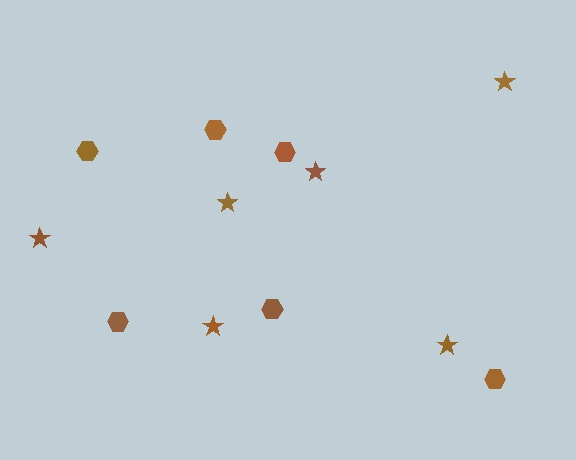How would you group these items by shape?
There are 2 groups: one group of stars (6) and one group of hexagons (6).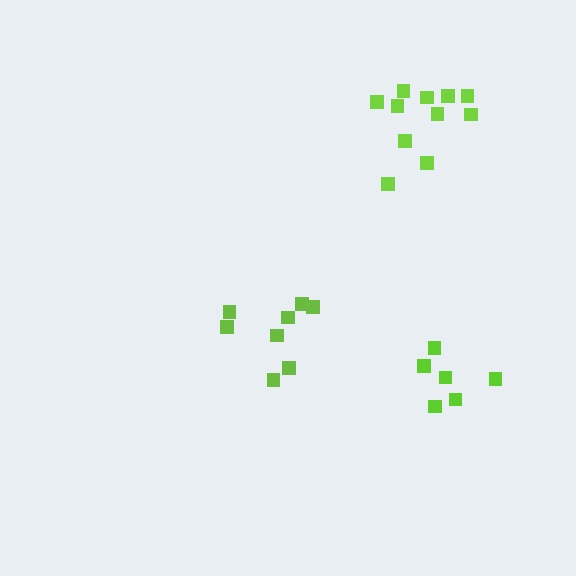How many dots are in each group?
Group 1: 11 dots, Group 2: 6 dots, Group 3: 8 dots (25 total).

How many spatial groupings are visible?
There are 3 spatial groupings.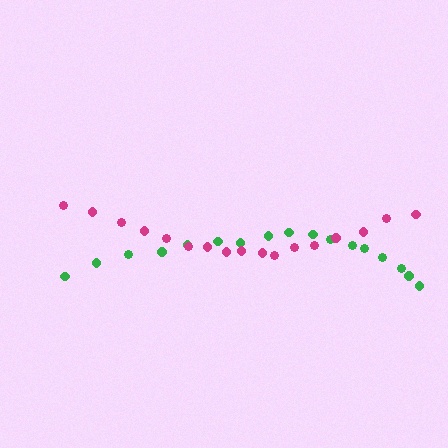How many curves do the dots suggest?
There are 2 distinct paths.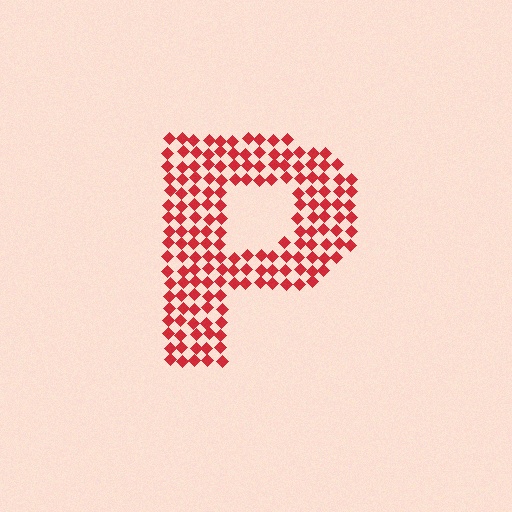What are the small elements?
The small elements are diamonds.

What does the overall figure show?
The overall figure shows the letter P.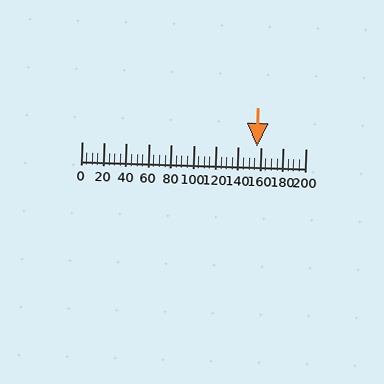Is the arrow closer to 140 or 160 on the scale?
The arrow is closer to 160.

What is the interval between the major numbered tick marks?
The major tick marks are spaced 20 units apart.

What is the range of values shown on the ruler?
The ruler shows values from 0 to 200.